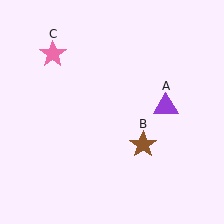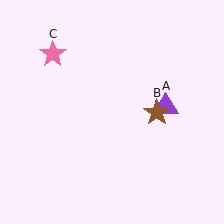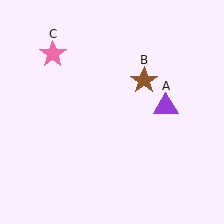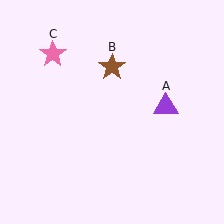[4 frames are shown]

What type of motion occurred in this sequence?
The brown star (object B) rotated counterclockwise around the center of the scene.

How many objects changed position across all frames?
1 object changed position: brown star (object B).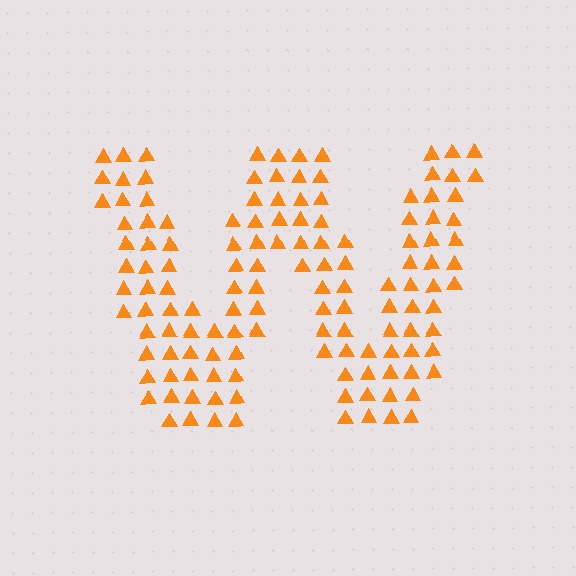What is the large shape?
The large shape is the letter W.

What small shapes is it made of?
It is made of small triangles.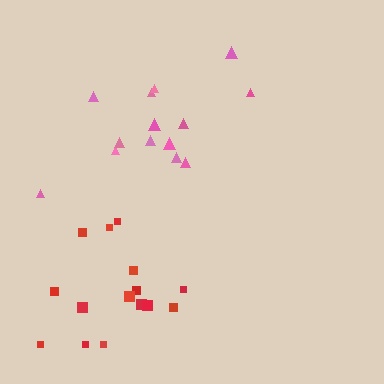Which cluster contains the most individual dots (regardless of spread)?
Red (15).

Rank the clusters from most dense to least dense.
red, pink.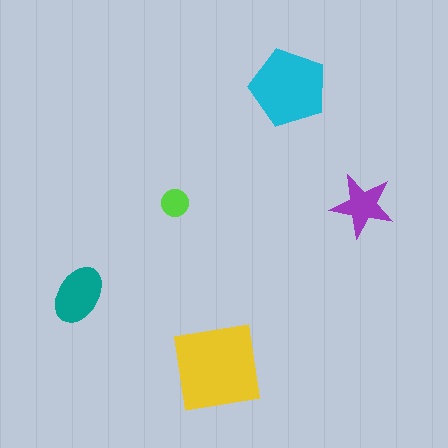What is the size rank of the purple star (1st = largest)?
4th.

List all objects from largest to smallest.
The yellow square, the cyan pentagon, the teal ellipse, the purple star, the lime circle.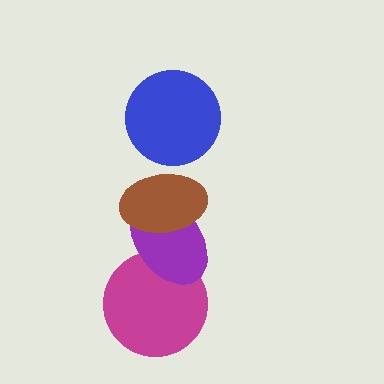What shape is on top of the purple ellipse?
The brown ellipse is on top of the purple ellipse.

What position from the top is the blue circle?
The blue circle is 1st from the top.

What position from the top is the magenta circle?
The magenta circle is 4th from the top.